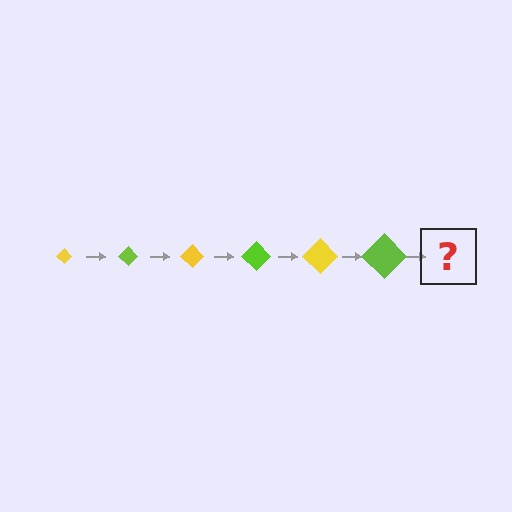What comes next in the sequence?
The next element should be a yellow diamond, larger than the previous one.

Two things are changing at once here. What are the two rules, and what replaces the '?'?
The two rules are that the diamond grows larger each step and the color cycles through yellow and lime. The '?' should be a yellow diamond, larger than the previous one.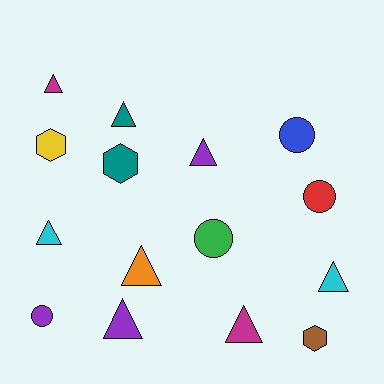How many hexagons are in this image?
There are 3 hexagons.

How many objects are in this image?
There are 15 objects.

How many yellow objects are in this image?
There is 1 yellow object.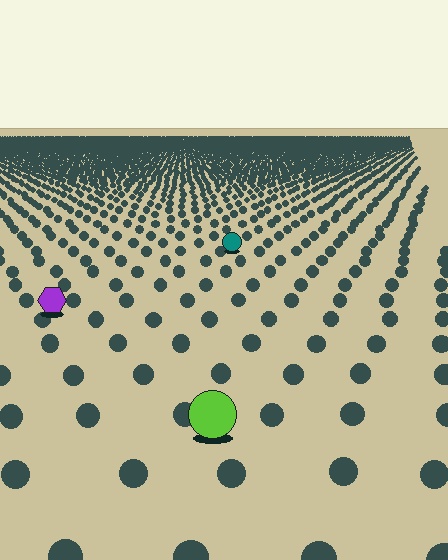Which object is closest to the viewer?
The lime circle is closest. The texture marks near it are larger and more spread out.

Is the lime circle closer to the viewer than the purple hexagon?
Yes. The lime circle is closer — you can tell from the texture gradient: the ground texture is coarser near it.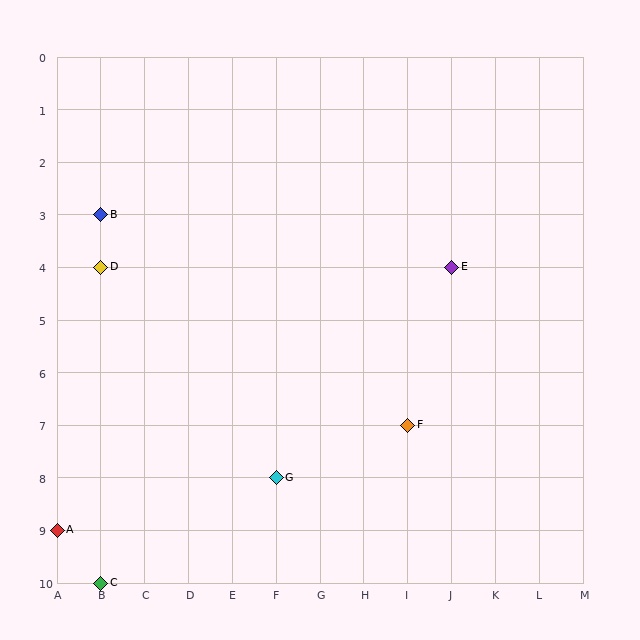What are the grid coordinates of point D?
Point D is at grid coordinates (B, 4).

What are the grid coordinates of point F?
Point F is at grid coordinates (I, 7).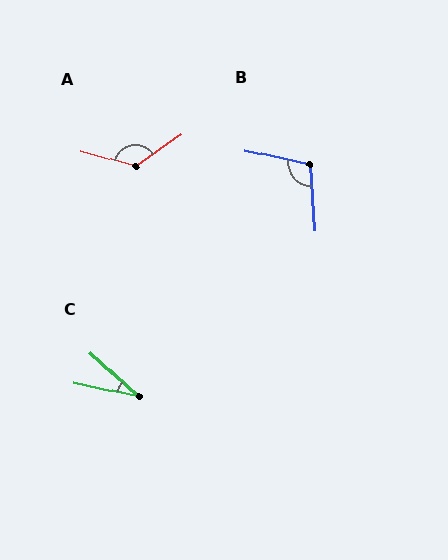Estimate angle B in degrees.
Approximately 107 degrees.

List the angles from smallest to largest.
C (30°), B (107°), A (129°).